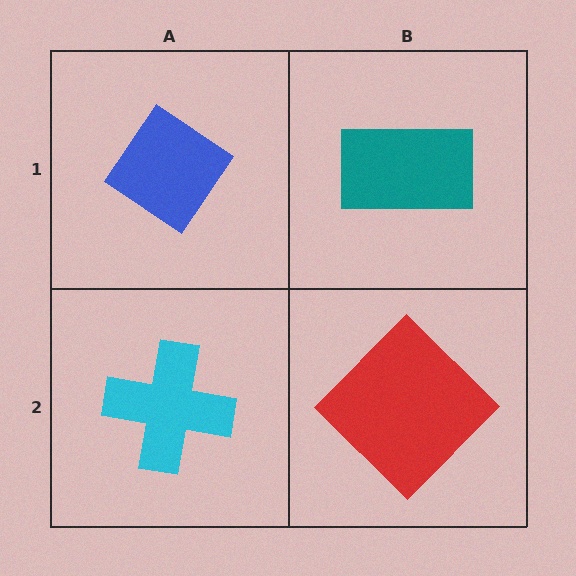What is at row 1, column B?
A teal rectangle.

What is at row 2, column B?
A red diamond.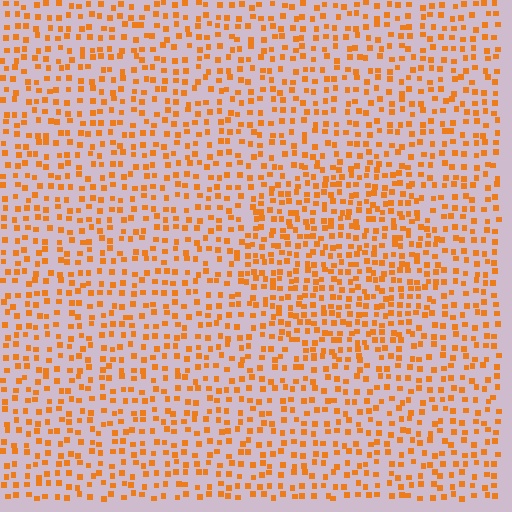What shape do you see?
I see a circle.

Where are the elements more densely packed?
The elements are more densely packed inside the circle boundary.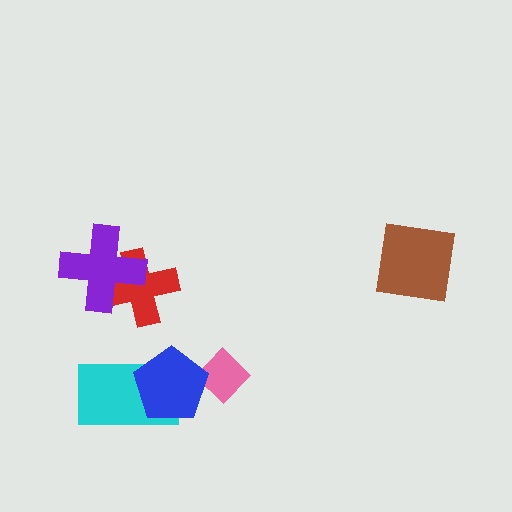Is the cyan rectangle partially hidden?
Yes, it is partially covered by another shape.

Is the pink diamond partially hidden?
Yes, it is partially covered by another shape.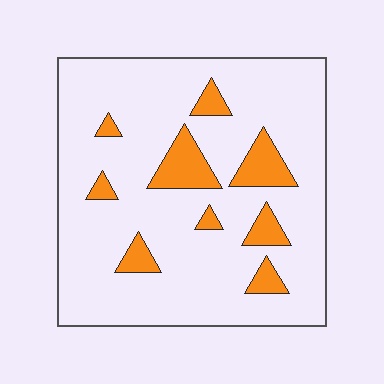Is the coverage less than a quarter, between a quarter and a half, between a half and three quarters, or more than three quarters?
Less than a quarter.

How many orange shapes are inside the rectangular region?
9.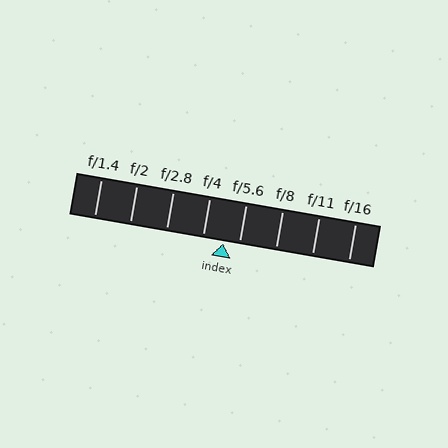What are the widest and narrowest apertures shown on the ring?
The widest aperture shown is f/1.4 and the narrowest is f/16.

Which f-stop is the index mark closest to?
The index mark is closest to f/5.6.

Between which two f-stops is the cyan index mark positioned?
The index mark is between f/4 and f/5.6.